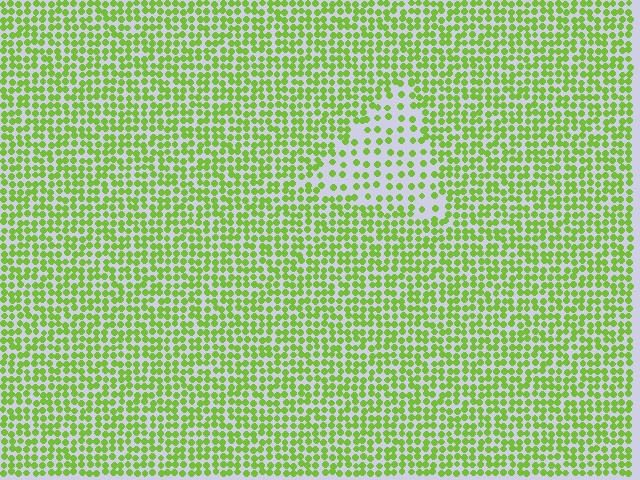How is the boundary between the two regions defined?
The boundary is defined by a change in element density (approximately 2.1x ratio). All elements are the same color, size, and shape.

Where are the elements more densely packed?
The elements are more densely packed outside the triangle boundary.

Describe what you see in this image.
The image contains small lime elements arranged at two different densities. A triangle-shaped region is visible where the elements are less densely packed than the surrounding area.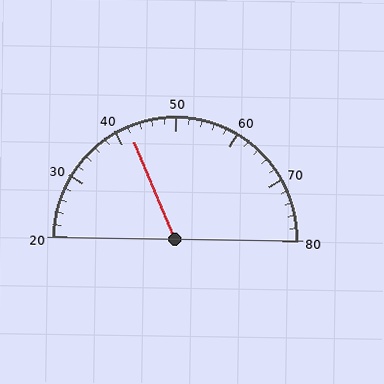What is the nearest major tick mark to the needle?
The nearest major tick mark is 40.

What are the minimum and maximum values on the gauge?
The gauge ranges from 20 to 80.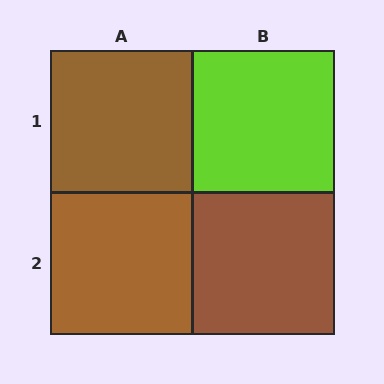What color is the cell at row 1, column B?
Lime.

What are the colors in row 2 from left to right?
Brown, brown.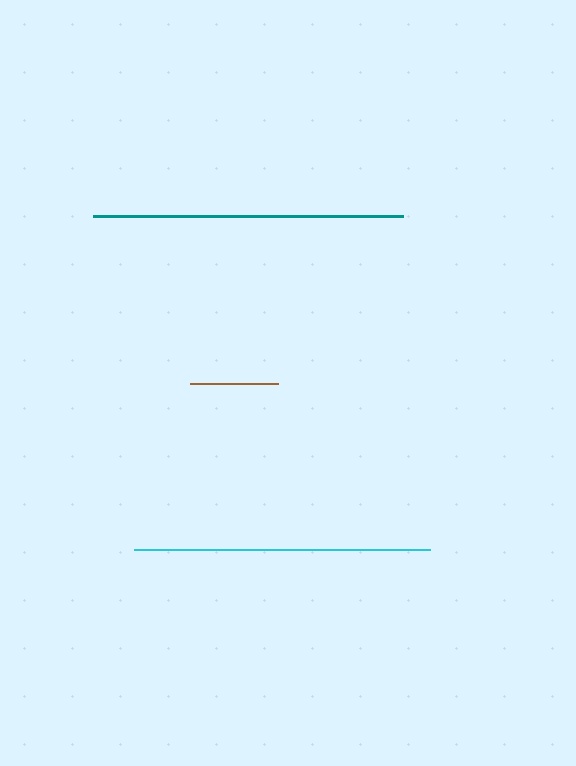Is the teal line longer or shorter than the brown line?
The teal line is longer than the brown line.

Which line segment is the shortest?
The brown line is the shortest at approximately 88 pixels.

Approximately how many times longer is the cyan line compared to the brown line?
The cyan line is approximately 3.4 times the length of the brown line.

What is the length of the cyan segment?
The cyan segment is approximately 295 pixels long.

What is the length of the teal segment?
The teal segment is approximately 310 pixels long.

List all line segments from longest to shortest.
From longest to shortest: teal, cyan, brown.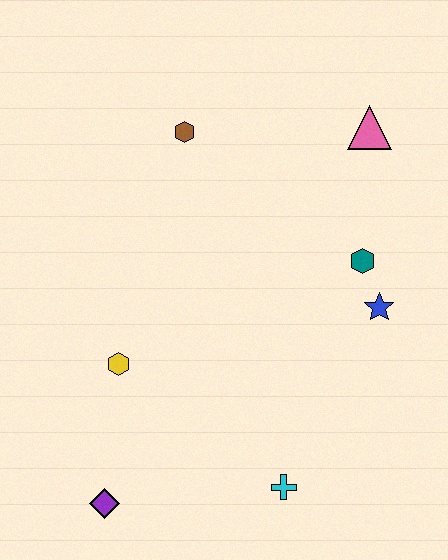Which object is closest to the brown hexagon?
The pink triangle is closest to the brown hexagon.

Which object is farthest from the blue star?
The purple diamond is farthest from the blue star.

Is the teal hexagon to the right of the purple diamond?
Yes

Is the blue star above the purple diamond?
Yes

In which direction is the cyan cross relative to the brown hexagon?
The cyan cross is below the brown hexagon.